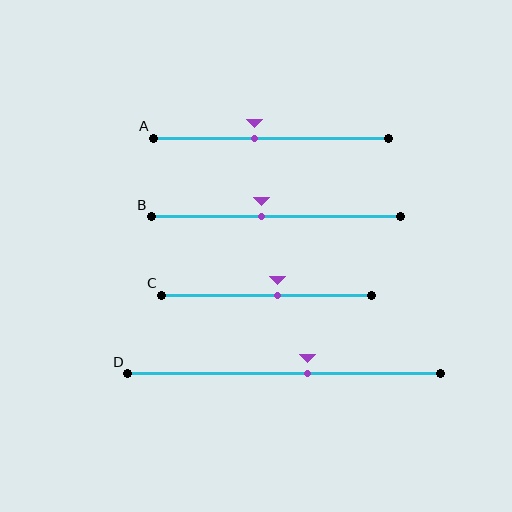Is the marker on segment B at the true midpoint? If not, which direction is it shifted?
No, the marker on segment B is shifted to the left by about 6% of the segment length.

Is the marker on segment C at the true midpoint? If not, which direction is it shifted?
No, the marker on segment C is shifted to the right by about 5% of the segment length.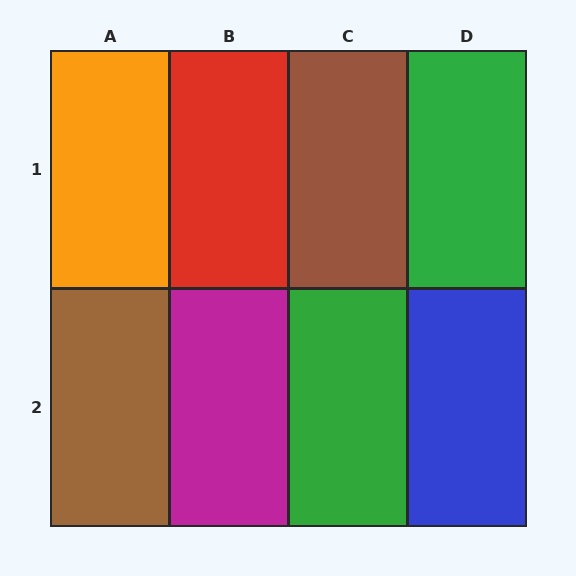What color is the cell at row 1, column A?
Orange.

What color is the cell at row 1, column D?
Green.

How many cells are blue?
1 cell is blue.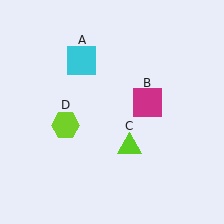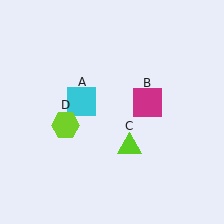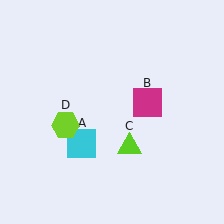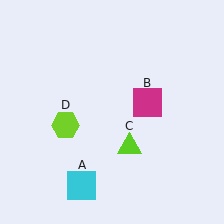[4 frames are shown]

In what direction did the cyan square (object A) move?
The cyan square (object A) moved down.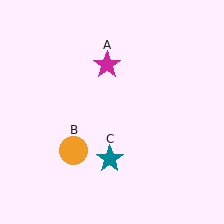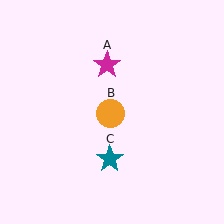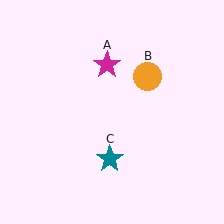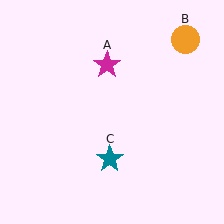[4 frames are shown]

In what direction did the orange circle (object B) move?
The orange circle (object B) moved up and to the right.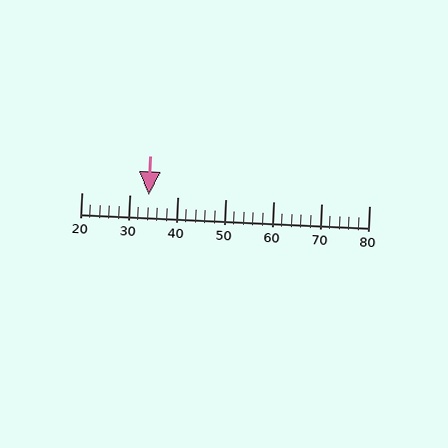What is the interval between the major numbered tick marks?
The major tick marks are spaced 10 units apart.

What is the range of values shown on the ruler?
The ruler shows values from 20 to 80.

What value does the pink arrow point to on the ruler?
The pink arrow points to approximately 34.